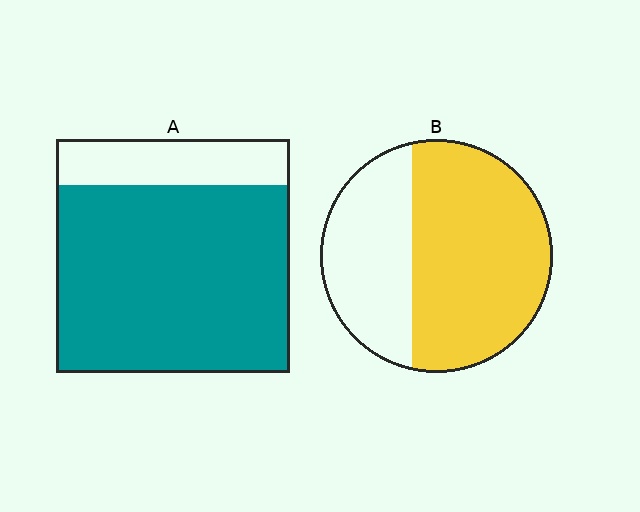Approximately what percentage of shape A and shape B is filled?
A is approximately 80% and B is approximately 65%.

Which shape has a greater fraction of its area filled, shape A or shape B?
Shape A.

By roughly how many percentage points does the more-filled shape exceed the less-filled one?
By roughly 15 percentage points (A over B).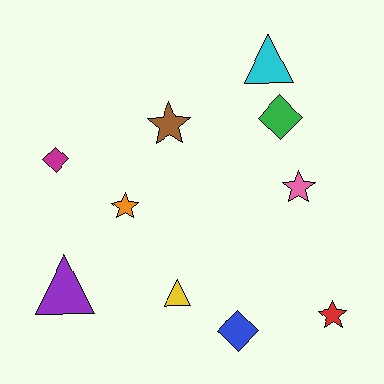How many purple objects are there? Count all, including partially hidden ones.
There is 1 purple object.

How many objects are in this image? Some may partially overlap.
There are 10 objects.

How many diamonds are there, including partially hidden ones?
There are 3 diamonds.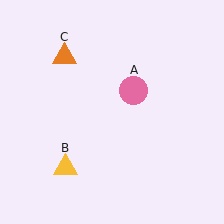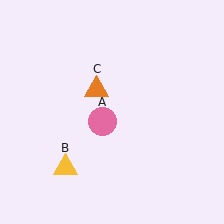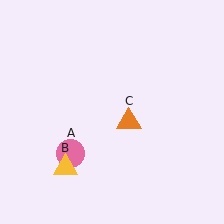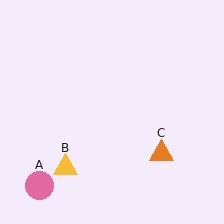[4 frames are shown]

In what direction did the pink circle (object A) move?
The pink circle (object A) moved down and to the left.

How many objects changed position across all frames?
2 objects changed position: pink circle (object A), orange triangle (object C).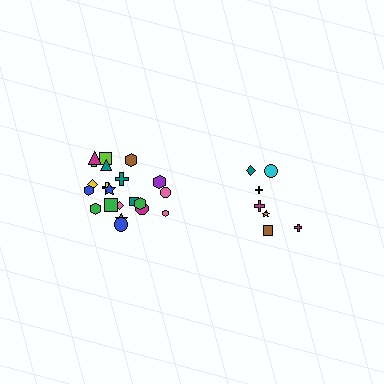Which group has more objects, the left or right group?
The left group.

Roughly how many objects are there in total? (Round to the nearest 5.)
Roughly 30 objects in total.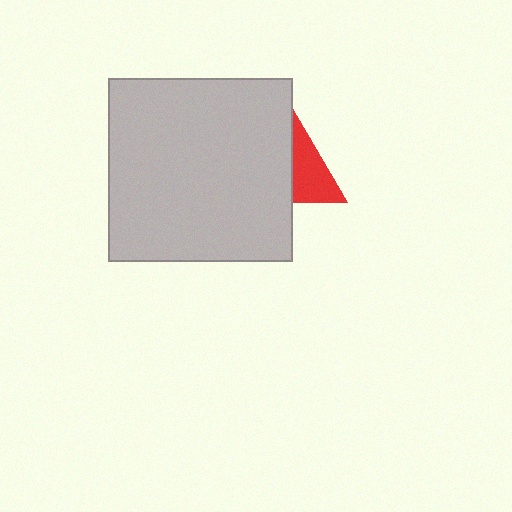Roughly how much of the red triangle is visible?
A small part of it is visible (roughly 44%).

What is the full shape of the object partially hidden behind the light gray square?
The partially hidden object is a red triangle.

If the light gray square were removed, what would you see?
You would see the complete red triangle.